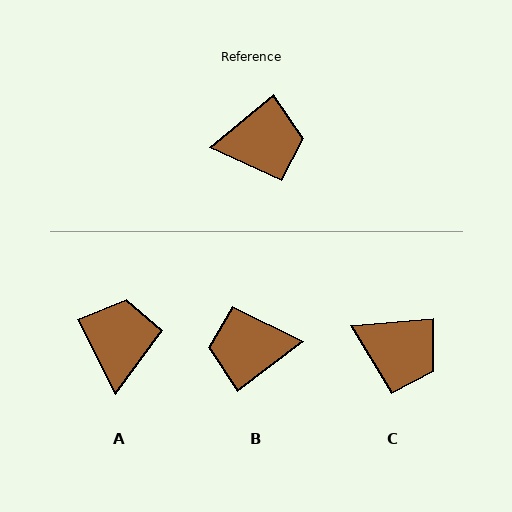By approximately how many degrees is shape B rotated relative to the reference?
Approximately 178 degrees counter-clockwise.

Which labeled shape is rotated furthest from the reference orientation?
B, about 178 degrees away.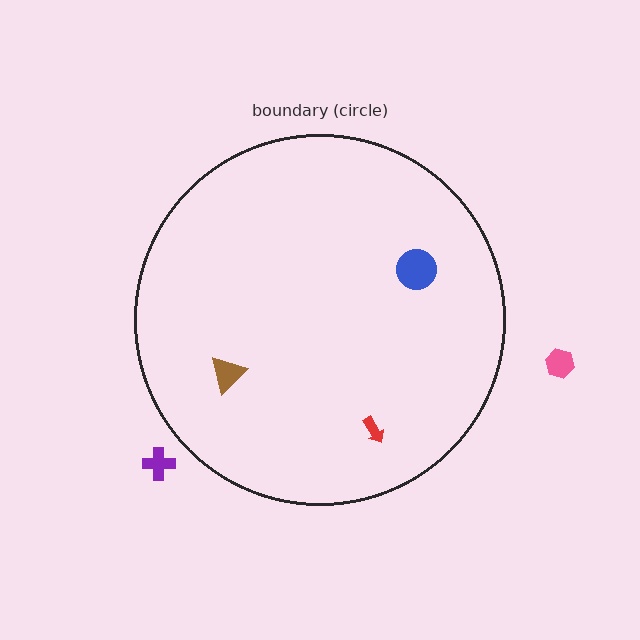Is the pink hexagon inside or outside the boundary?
Outside.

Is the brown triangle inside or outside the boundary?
Inside.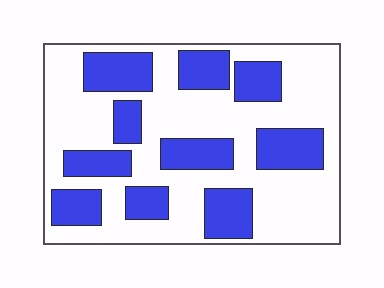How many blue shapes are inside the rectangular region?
10.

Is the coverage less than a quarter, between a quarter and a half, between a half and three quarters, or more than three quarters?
Between a quarter and a half.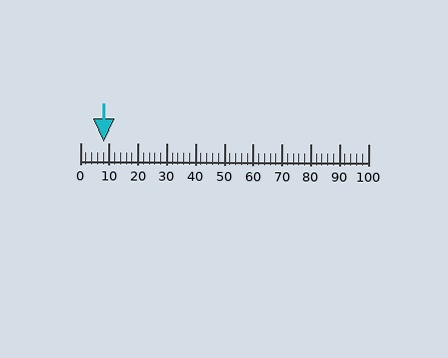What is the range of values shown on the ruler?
The ruler shows values from 0 to 100.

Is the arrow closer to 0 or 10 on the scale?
The arrow is closer to 10.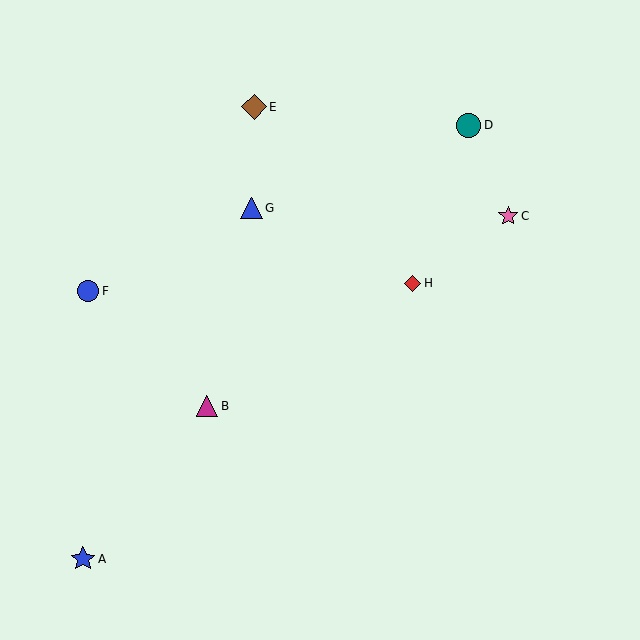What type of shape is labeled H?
Shape H is a red diamond.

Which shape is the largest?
The brown diamond (labeled E) is the largest.